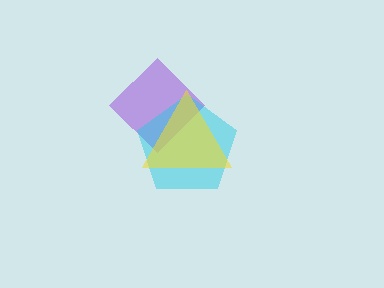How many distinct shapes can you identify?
There are 3 distinct shapes: a purple diamond, a cyan pentagon, a yellow triangle.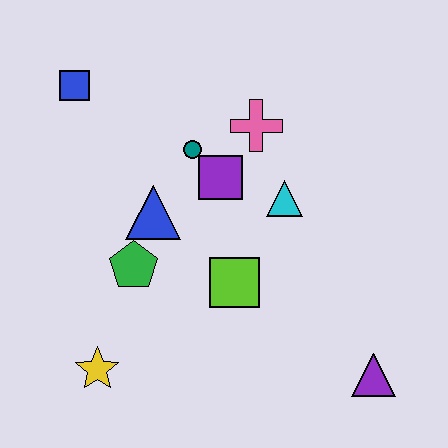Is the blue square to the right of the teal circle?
No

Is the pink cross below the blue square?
Yes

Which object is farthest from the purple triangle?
The blue square is farthest from the purple triangle.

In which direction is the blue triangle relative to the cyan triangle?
The blue triangle is to the left of the cyan triangle.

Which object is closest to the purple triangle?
The lime square is closest to the purple triangle.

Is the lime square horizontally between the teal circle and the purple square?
No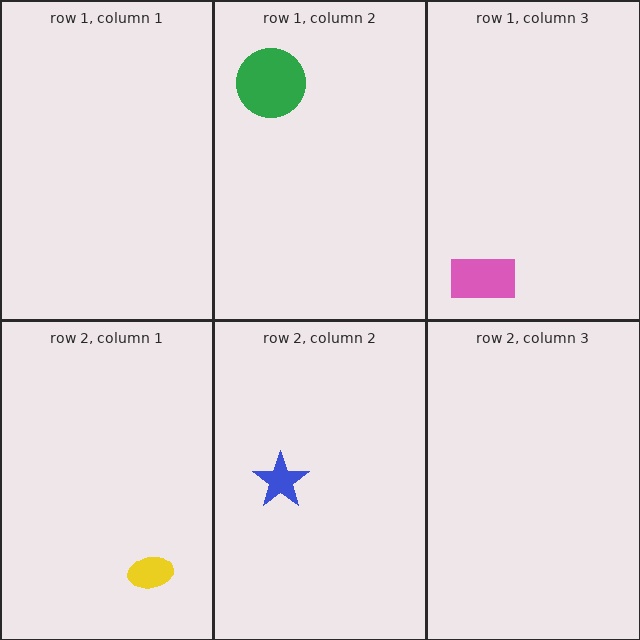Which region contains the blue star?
The row 2, column 2 region.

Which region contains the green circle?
The row 1, column 2 region.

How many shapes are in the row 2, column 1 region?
1.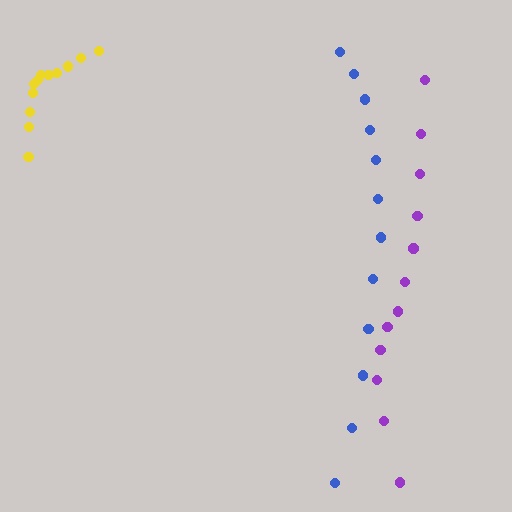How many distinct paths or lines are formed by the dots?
There are 3 distinct paths.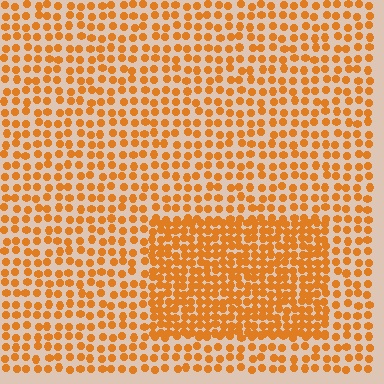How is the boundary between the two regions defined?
The boundary is defined by a change in element density (approximately 1.9x ratio). All elements are the same color, size, and shape.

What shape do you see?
I see a rectangle.